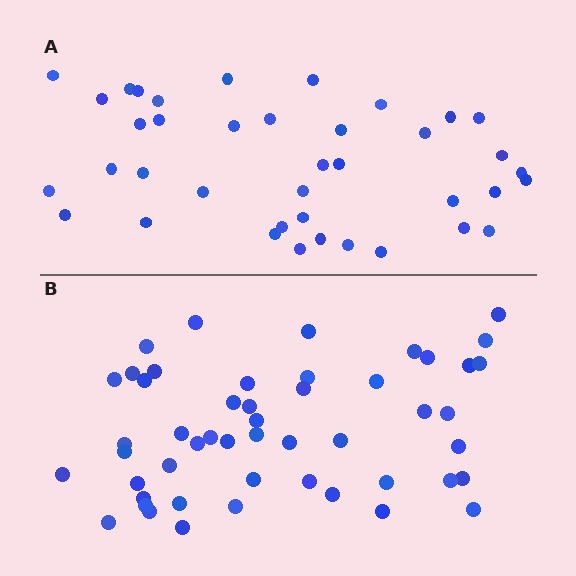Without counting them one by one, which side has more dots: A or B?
Region B (the bottom region) has more dots.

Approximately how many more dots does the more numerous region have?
Region B has roughly 12 or so more dots than region A.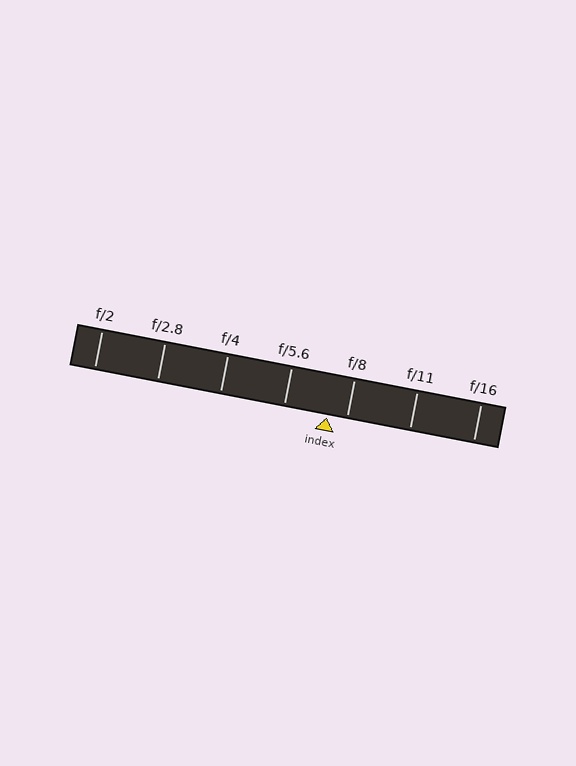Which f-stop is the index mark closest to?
The index mark is closest to f/8.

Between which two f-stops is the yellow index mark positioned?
The index mark is between f/5.6 and f/8.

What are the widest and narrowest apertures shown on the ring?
The widest aperture shown is f/2 and the narrowest is f/16.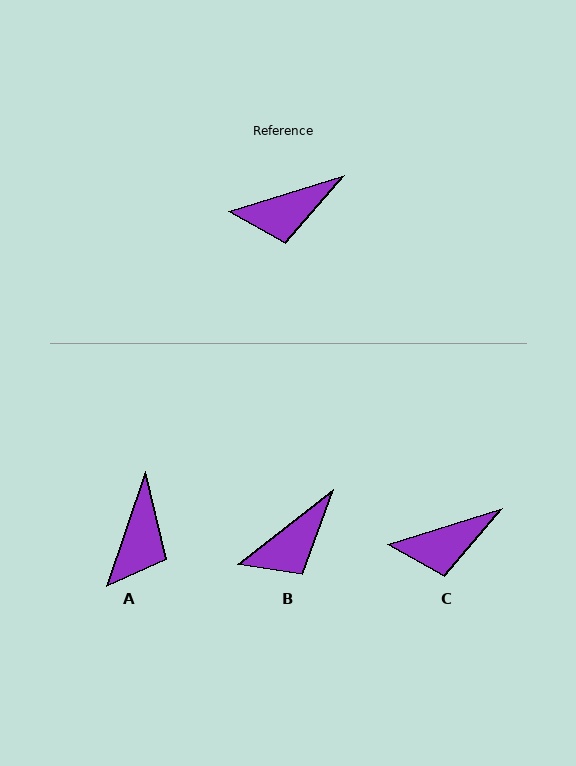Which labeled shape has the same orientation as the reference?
C.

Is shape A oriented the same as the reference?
No, it is off by about 54 degrees.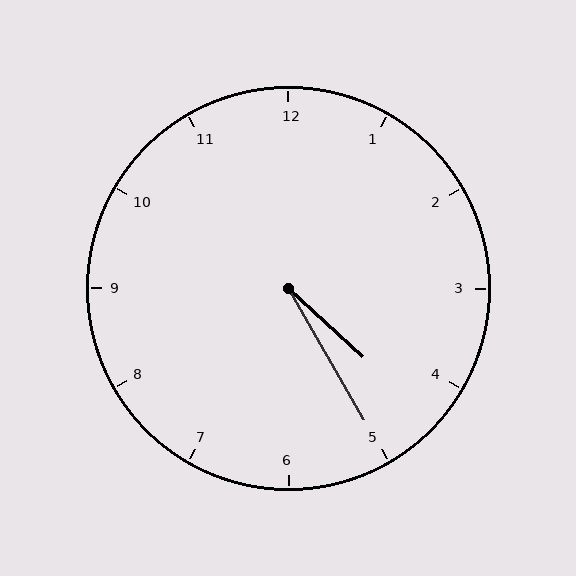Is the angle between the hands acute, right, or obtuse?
It is acute.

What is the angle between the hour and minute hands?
Approximately 18 degrees.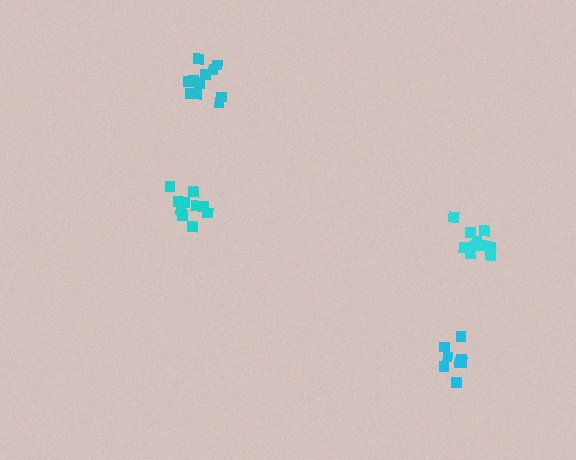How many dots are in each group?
Group 1: 12 dots, Group 2: 11 dots, Group 3: 11 dots, Group 4: 8 dots (42 total).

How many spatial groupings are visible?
There are 4 spatial groupings.